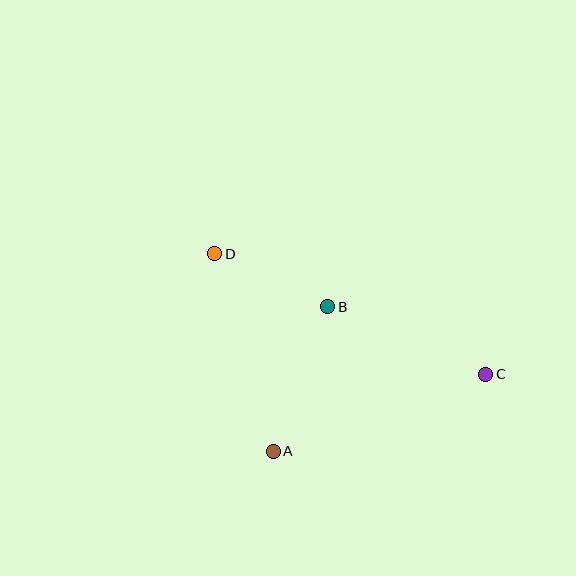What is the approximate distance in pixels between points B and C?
The distance between B and C is approximately 172 pixels.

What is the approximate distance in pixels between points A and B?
The distance between A and B is approximately 154 pixels.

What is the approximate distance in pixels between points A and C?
The distance between A and C is approximately 226 pixels.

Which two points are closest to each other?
Points B and D are closest to each other.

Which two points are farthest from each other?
Points C and D are farthest from each other.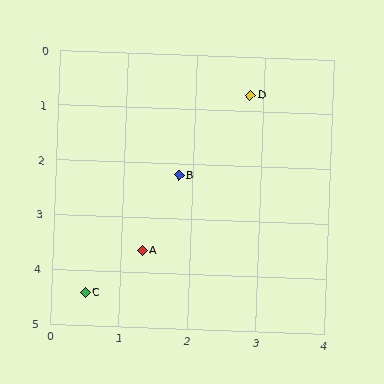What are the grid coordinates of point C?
Point C is at approximately (0.5, 4.4).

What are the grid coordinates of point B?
Point B is at approximately (1.8, 2.2).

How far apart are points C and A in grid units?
Points C and A are about 1.1 grid units apart.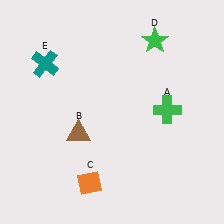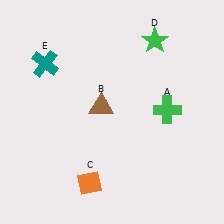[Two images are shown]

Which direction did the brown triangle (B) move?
The brown triangle (B) moved up.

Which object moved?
The brown triangle (B) moved up.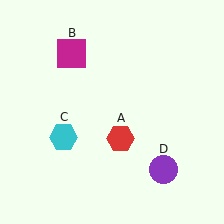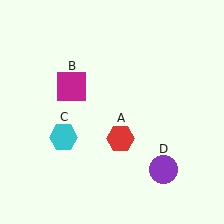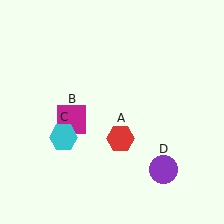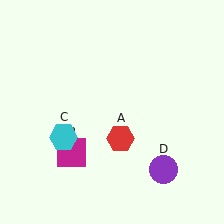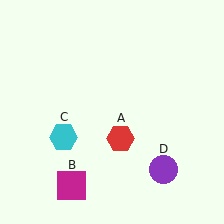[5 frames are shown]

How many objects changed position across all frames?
1 object changed position: magenta square (object B).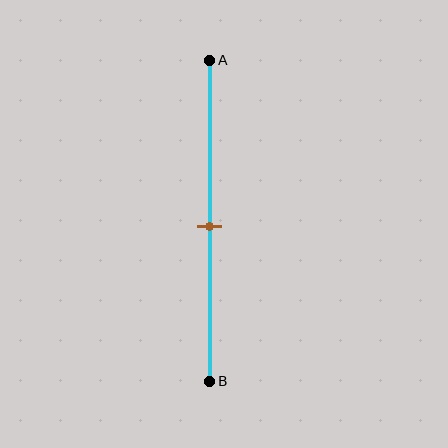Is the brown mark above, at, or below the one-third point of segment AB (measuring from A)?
The brown mark is below the one-third point of segment AB.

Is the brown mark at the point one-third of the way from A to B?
No, the mark is at about 50% from A, not at the 33% one-third point.